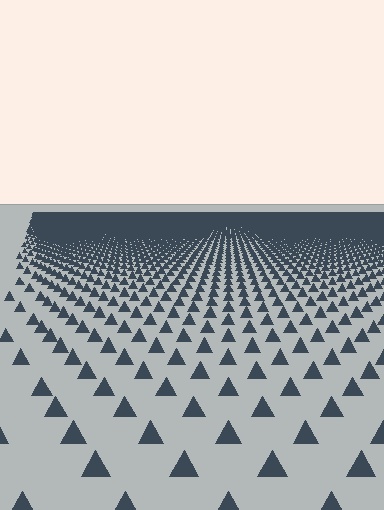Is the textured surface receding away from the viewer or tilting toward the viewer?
The surface is receding away from the viewer. Texture elements get smaller and denser toward the top.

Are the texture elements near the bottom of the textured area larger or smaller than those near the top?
Larger. Near the bottom, elements are closer to the viewer and appear at a bigger on-screen size.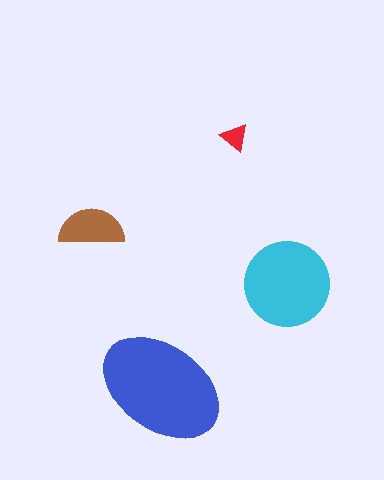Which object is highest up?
The red triangle is topmost.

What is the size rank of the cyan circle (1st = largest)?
2nd.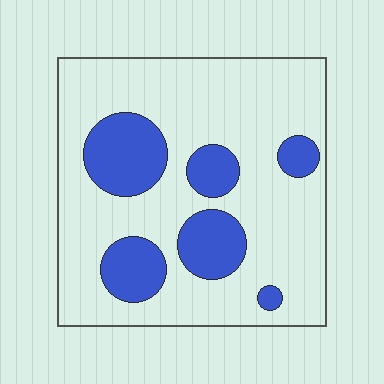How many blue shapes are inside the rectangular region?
6.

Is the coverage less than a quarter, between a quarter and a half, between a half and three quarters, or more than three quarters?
Less than a quarter.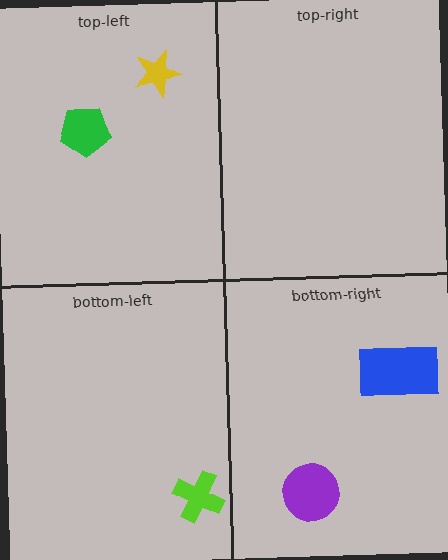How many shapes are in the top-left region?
2.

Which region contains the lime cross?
The bottom-left region.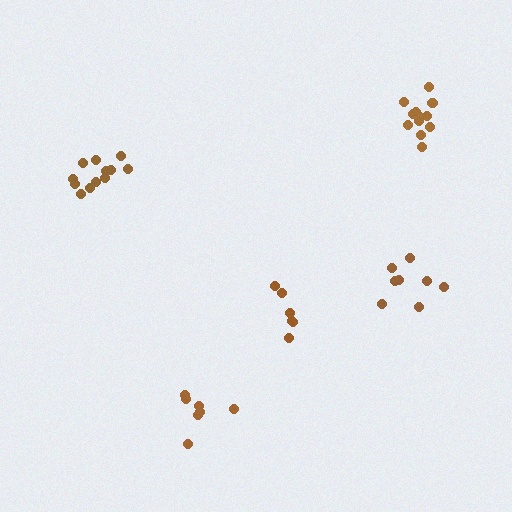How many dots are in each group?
Group 1: 7 dots, Group 2: 12 dots, Group 3: 8 dots, Group 4: 6 dots, Group 5: 12 dots (45 total).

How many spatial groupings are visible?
There are 5 spatial groupings.